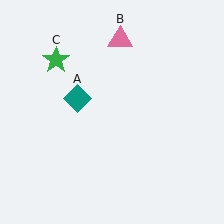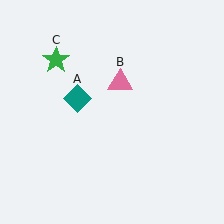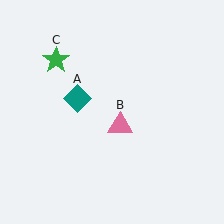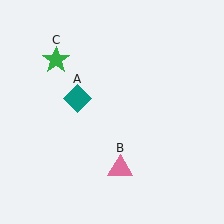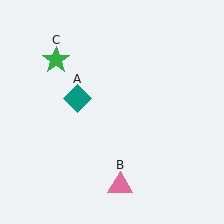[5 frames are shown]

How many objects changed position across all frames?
1 object changed position: pink triangle (object B).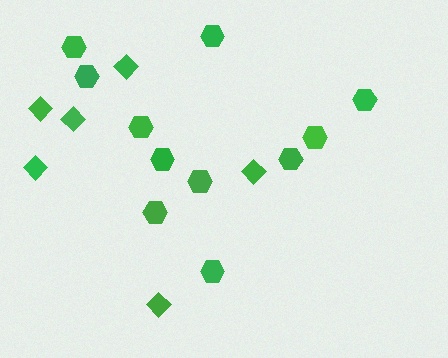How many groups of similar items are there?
There are 2 groups: one group of diamonds (6) and one group of hexagons (11).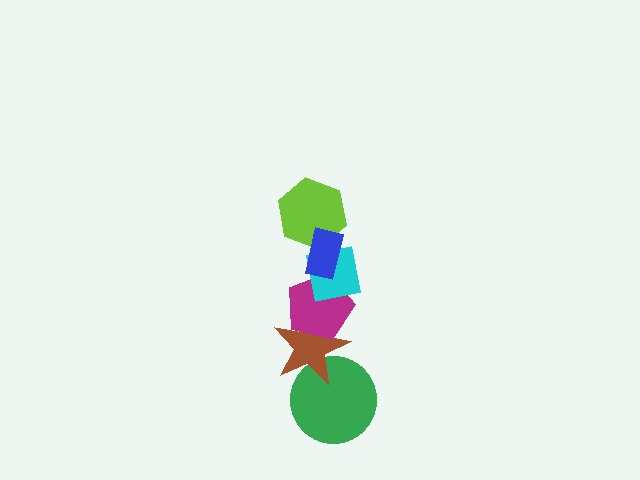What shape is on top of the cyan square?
The lime hexagon is on top of the cyan square.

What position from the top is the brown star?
The brown star is 5th from the top.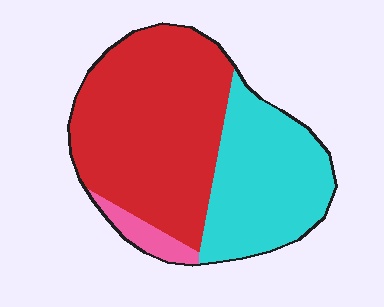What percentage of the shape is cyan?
Cyan takes up about three eighths (3/8) of the shape.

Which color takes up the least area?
Pink, at roughly 5%.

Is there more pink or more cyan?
Cyan.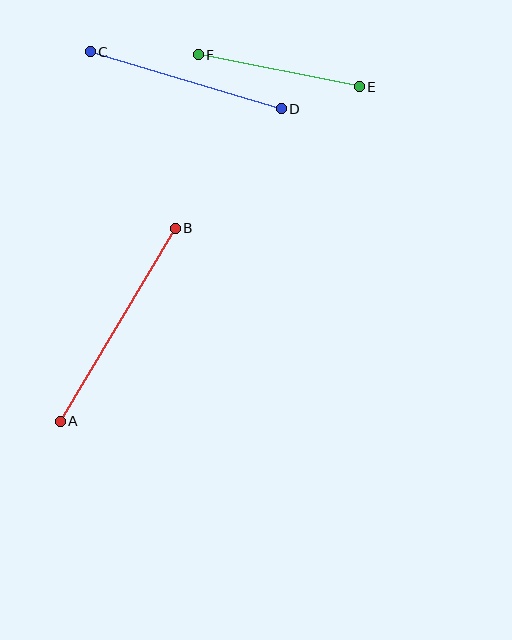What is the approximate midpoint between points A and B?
The midpoint is at approximately (118, 325) pixels.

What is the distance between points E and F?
The distance is approximately 164 pixels.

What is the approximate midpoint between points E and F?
The midpoint is at approximately (279, 71) pixels.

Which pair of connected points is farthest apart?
Points A and B are farthest apart.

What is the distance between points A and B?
The distance is approximately 225 pixels.